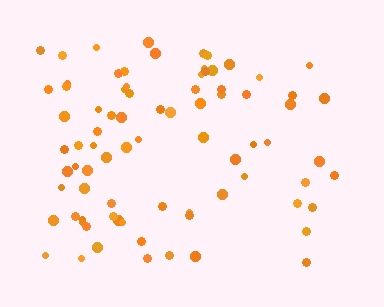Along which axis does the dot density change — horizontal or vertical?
Horizontal.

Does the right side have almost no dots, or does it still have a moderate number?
Still a moderate number, just noticeably fewer than the left.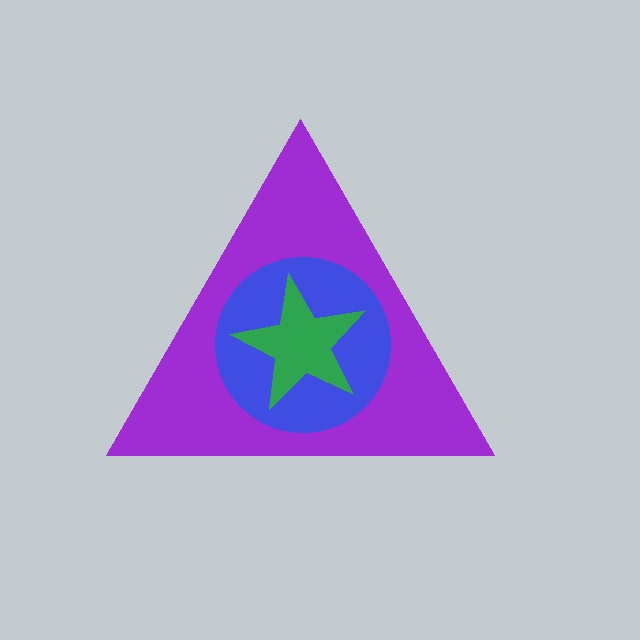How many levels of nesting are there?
3.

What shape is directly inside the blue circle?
The green star.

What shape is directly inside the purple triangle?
The blue circle.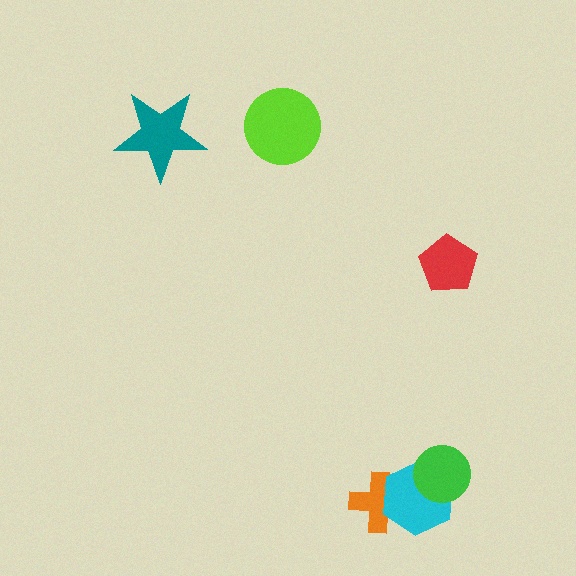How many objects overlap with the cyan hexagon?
2 objects overlap with the cyan hexagon.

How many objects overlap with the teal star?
0 objects overlap with the teal star.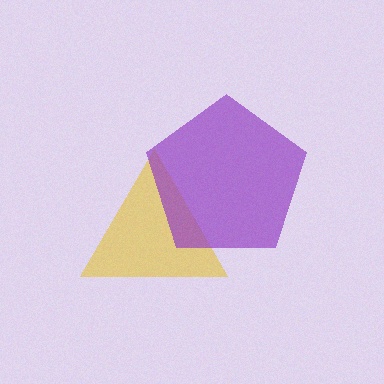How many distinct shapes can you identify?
There are 2 distinct shapes: a yellow triangle, a purple pentagon.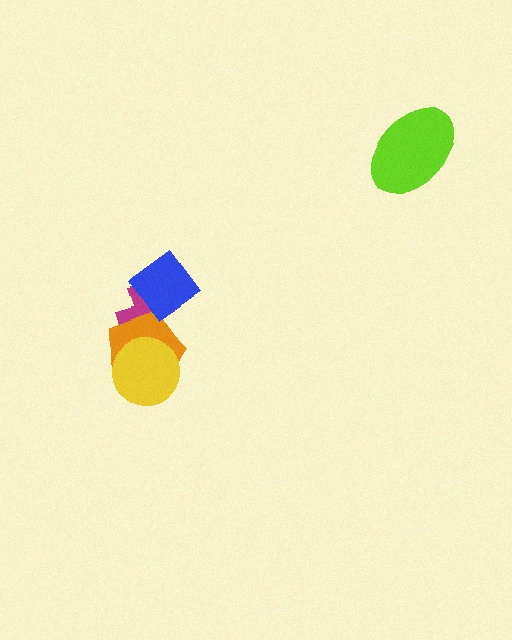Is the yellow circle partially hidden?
No, no other shape covers it.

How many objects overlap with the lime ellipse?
0 objects overlap with the lime ellipse.